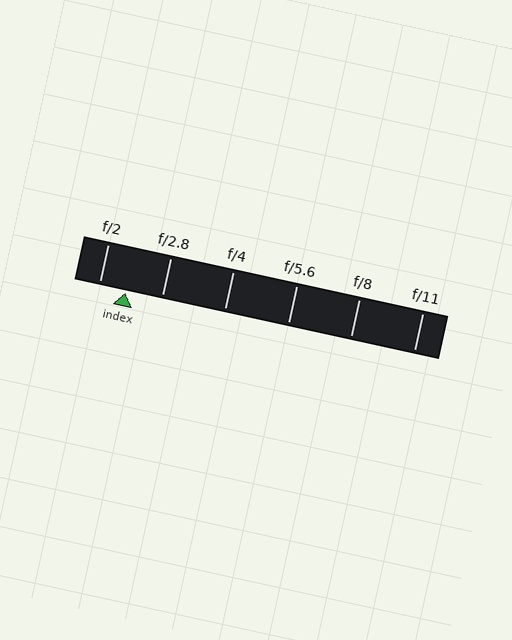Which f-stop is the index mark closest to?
The index mark is closest to f/2.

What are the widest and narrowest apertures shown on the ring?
The widest aperture shown is f/2 and the narrowest is f/11.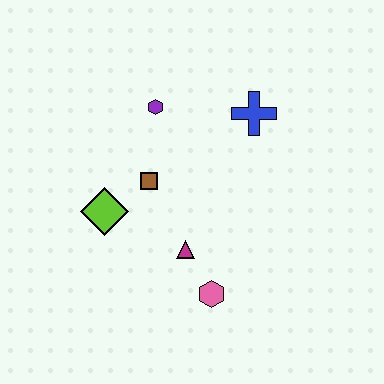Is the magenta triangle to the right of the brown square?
Yes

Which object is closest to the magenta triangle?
The pink hexagon is closest to the magenta triangle.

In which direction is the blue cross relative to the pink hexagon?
The blue cross is above the pink hexagon.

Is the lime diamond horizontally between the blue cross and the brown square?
No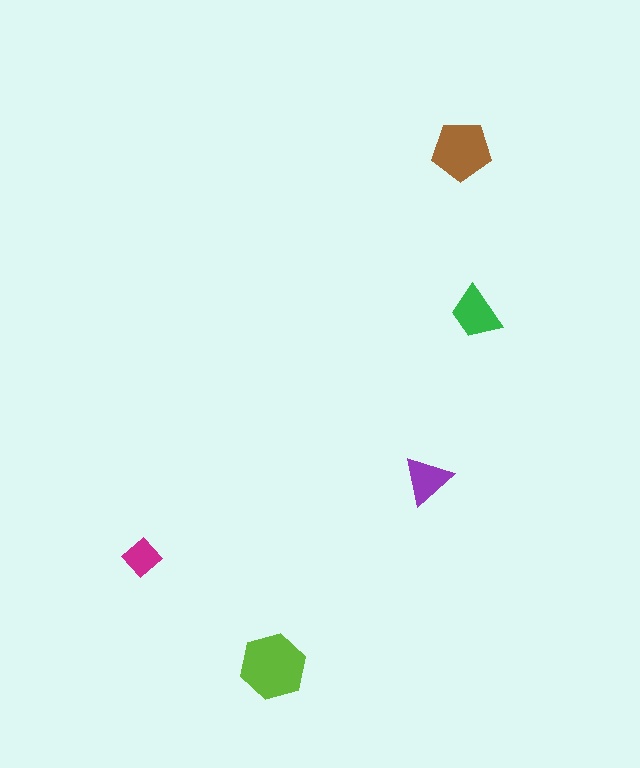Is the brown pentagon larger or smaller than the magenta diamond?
Larger.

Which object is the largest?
The lime hexagon.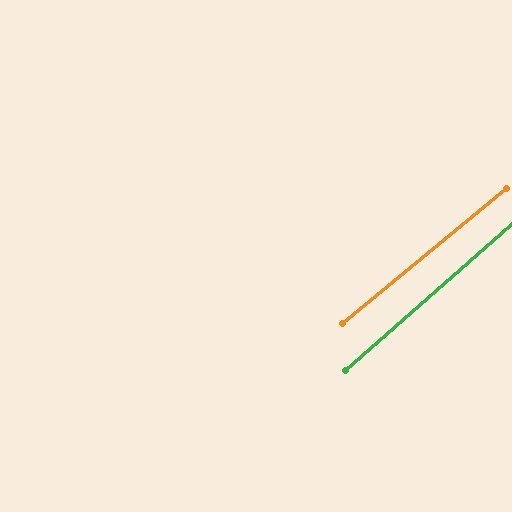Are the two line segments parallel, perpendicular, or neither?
Parallel — their directions differ by only 1.7°.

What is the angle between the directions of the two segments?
Approximately 2 degrees.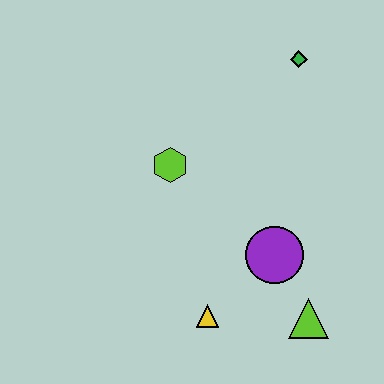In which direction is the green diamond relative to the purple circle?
The green diamond is above the purple circle.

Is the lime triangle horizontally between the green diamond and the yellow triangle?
No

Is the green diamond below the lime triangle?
No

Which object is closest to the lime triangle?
The purple circle is closest to the lime triangle.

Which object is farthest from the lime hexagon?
The lime triangle is farthest from the lime hexagon.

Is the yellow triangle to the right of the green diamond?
No